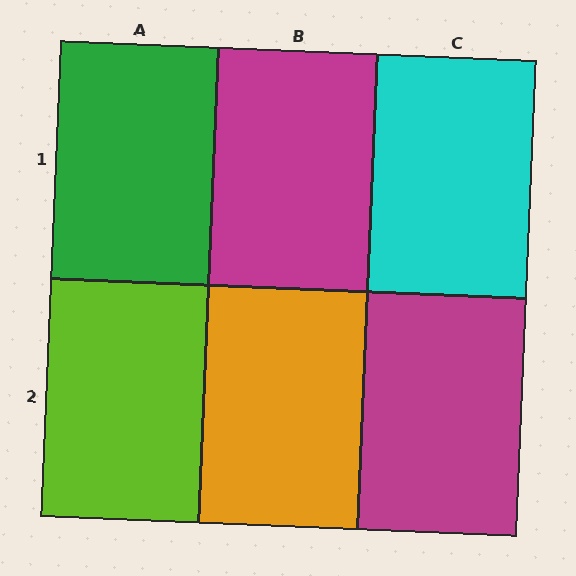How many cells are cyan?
1 cell is cyan.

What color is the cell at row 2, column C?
Magenta.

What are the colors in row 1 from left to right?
Green, magenta, cyan.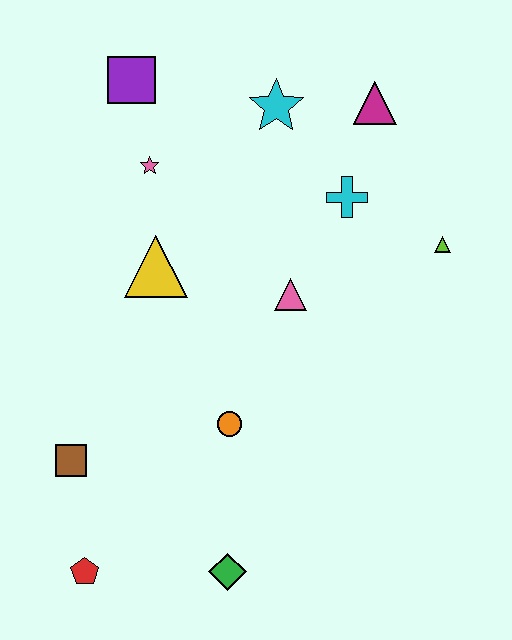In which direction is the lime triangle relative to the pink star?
The lime triangle is to the right of the pink star.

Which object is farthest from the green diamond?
The purple square is farthest from the green diamond.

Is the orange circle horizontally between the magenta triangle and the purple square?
Yes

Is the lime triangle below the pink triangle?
No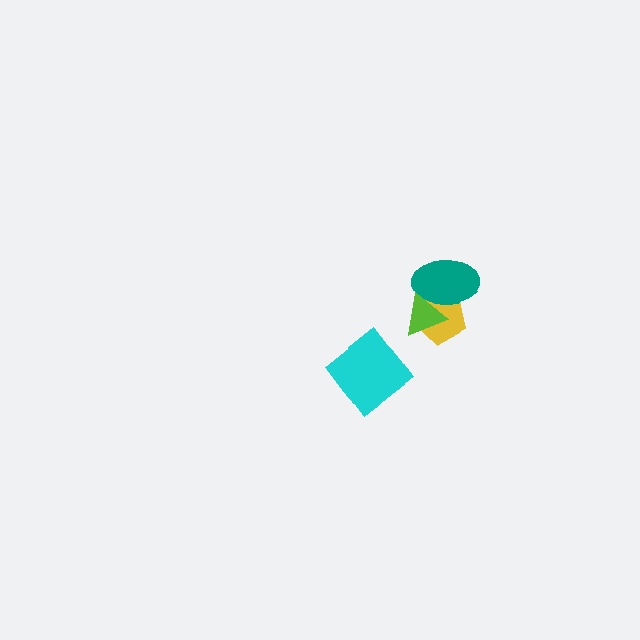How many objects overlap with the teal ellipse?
2 objects overlap with the teal ellipse.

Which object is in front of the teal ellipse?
The lime triangle is in front of the teal ellipse.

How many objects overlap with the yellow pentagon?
2 objects overlap with the yellow pentagon.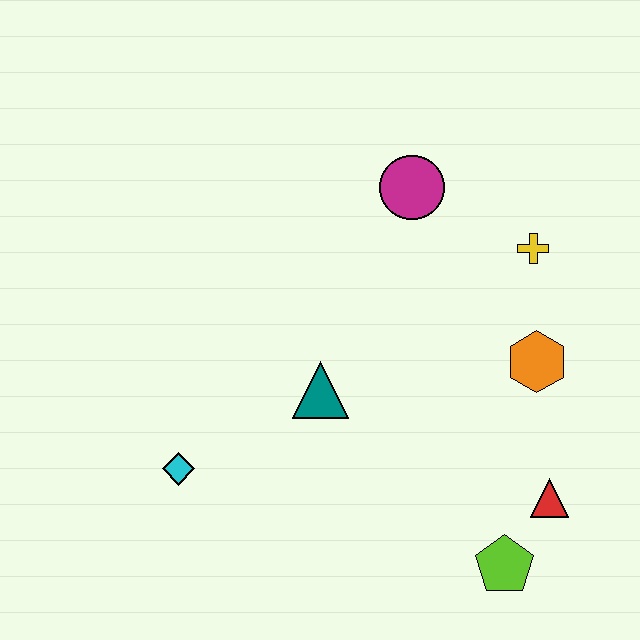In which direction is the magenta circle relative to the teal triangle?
The magenta circle is above the teal triangle.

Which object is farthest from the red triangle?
The cyan diamond is farthest from the red triangle.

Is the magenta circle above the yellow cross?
Yes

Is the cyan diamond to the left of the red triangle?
Yes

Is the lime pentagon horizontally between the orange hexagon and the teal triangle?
Yes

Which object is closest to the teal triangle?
The cyan diamond is closest to the teal triangle.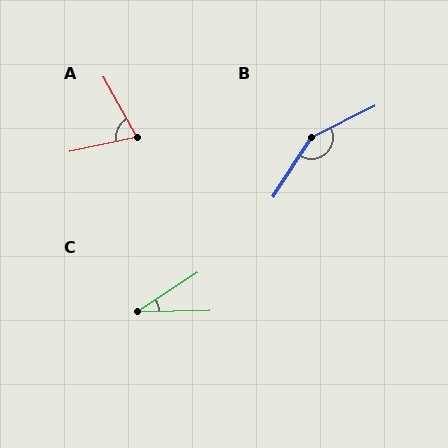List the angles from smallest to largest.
C (32°), A (73°), B (149°).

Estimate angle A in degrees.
Approximately 73 degrees.